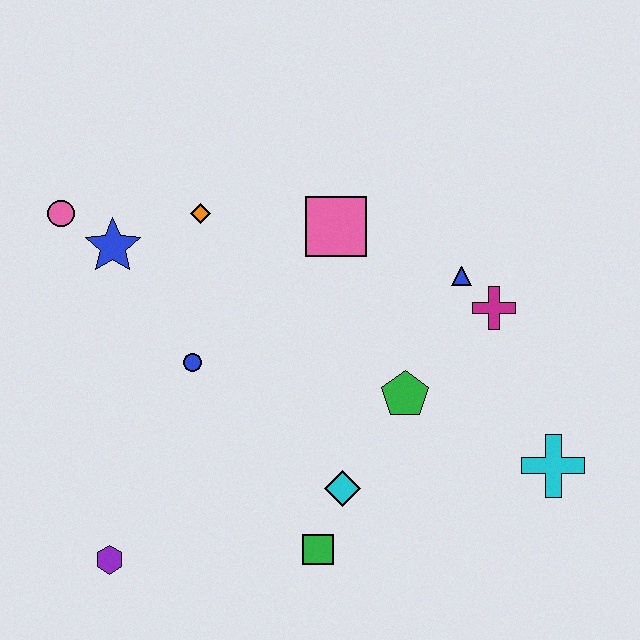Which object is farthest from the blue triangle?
The purple hexagon is farthest from the blue triangle.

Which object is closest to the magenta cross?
The blue triangle is closest to the magenta cross.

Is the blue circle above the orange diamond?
No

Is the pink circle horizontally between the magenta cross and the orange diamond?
No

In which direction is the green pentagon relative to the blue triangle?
The green pentagon is below the blue triangle.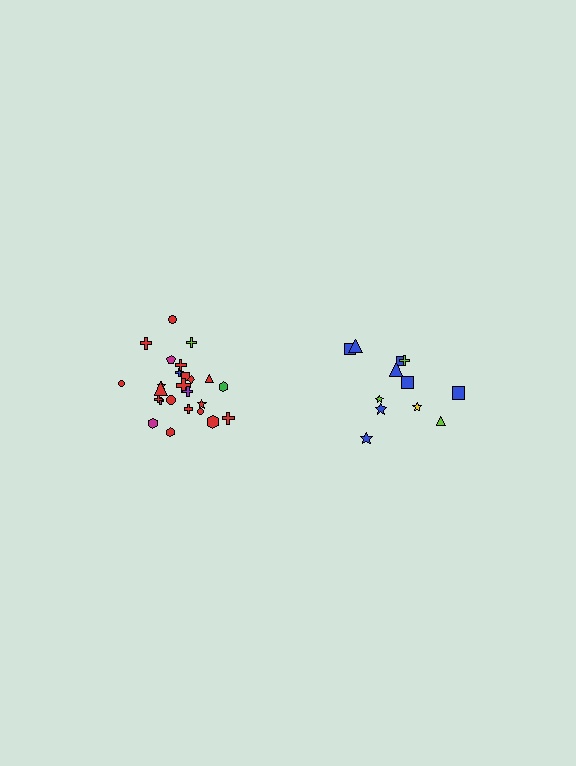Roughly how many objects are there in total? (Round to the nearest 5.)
Roughly 35 objects in total.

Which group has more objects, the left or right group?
The left group.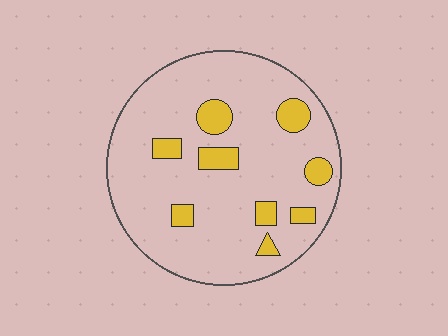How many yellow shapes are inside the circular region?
9.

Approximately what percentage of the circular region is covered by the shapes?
Approximately 15%.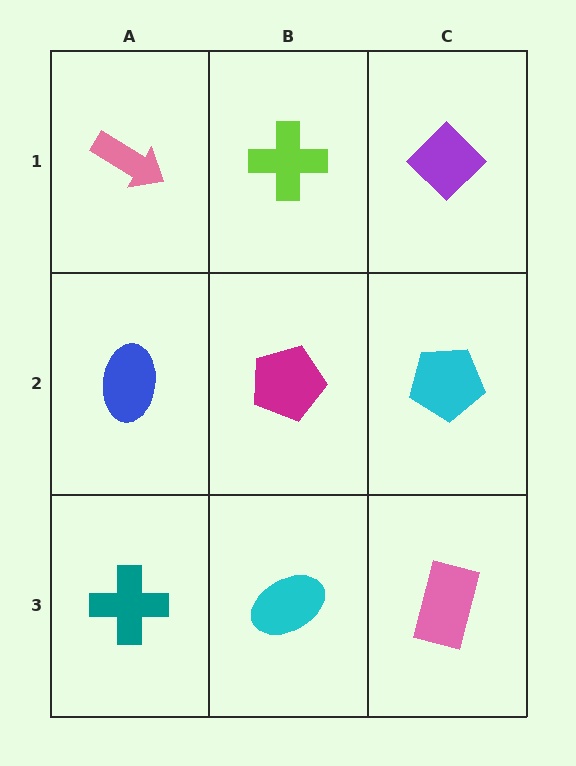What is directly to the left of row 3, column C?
A cyan ellipse.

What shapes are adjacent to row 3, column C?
A cyan pentagon (row 2, column C), a cyan ellipse (row 3, column B).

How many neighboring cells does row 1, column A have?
2.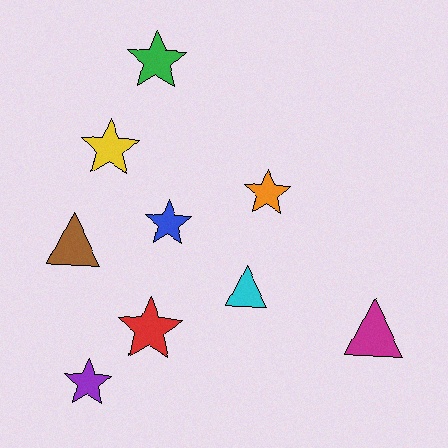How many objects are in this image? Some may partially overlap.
There are 9 objects.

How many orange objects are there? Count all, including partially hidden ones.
There is 1 orange object.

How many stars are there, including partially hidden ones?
There are 6 stars.